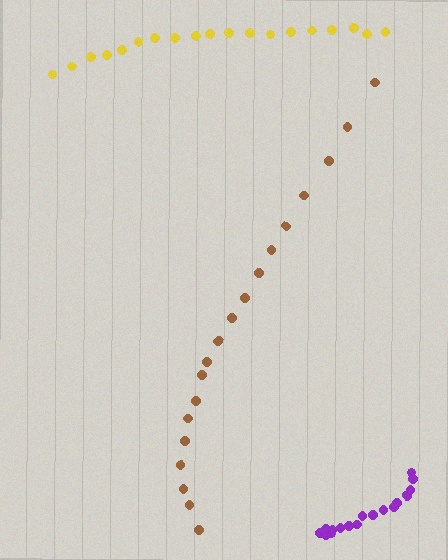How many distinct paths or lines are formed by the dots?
There are 3 distinct paths.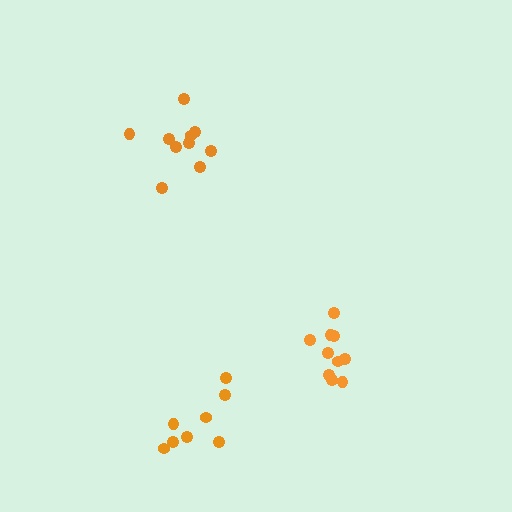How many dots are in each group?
Group 1: 10 dots, Group 2: 8 dots, Group 3: 10 dots (28 total).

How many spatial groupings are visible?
There are 3 spatial groupings.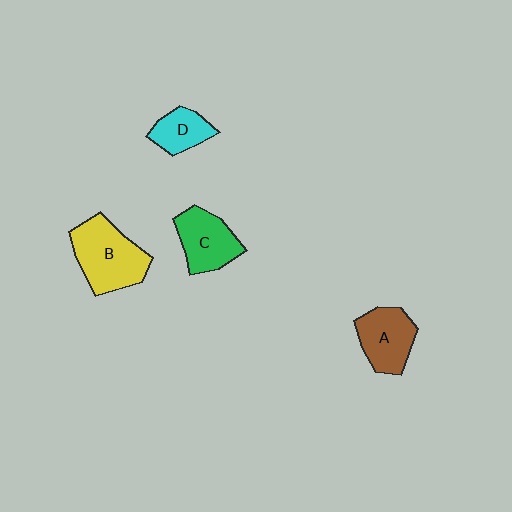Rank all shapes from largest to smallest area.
From largest to smallest: B (yellow), A (brown), C (green), D (cyan).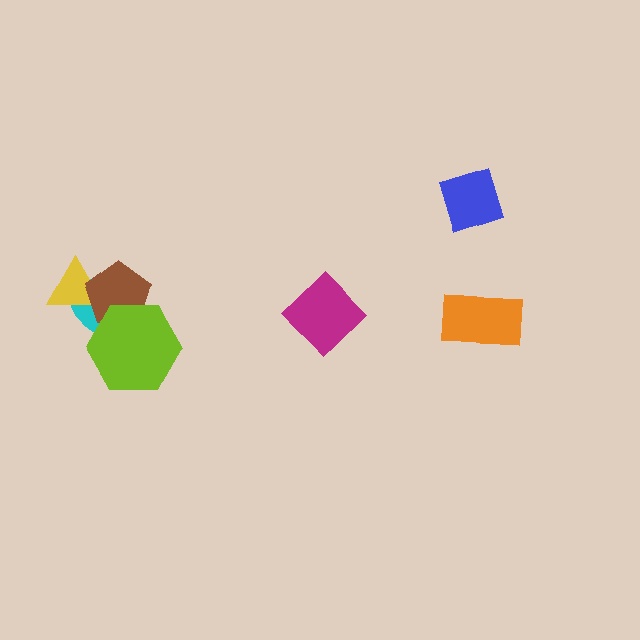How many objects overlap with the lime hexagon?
2 objects overlap with the lime hexagon.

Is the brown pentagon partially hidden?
Yes, it is partially covered by another shape.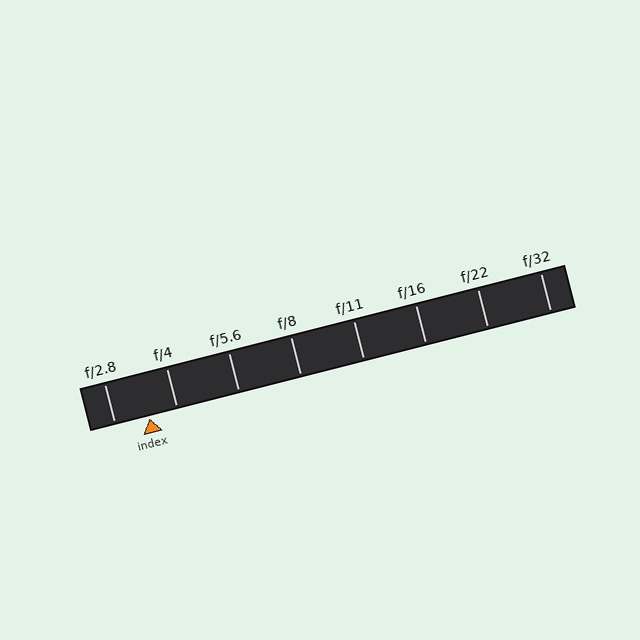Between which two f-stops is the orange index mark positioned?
The index mark is between f/2.8 and f/4.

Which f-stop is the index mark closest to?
The index mark is closest to f/4.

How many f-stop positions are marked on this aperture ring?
There are 8 f-stop positions marked.